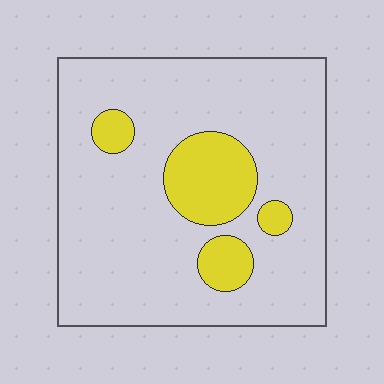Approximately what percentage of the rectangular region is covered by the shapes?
Approximately 15%.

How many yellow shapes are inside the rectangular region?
4.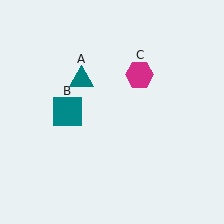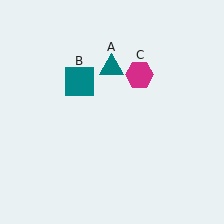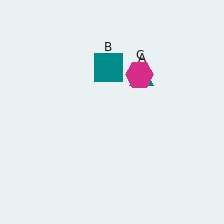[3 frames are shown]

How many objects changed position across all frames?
2 objects changed position: teal triangle (object A), teal square (object B).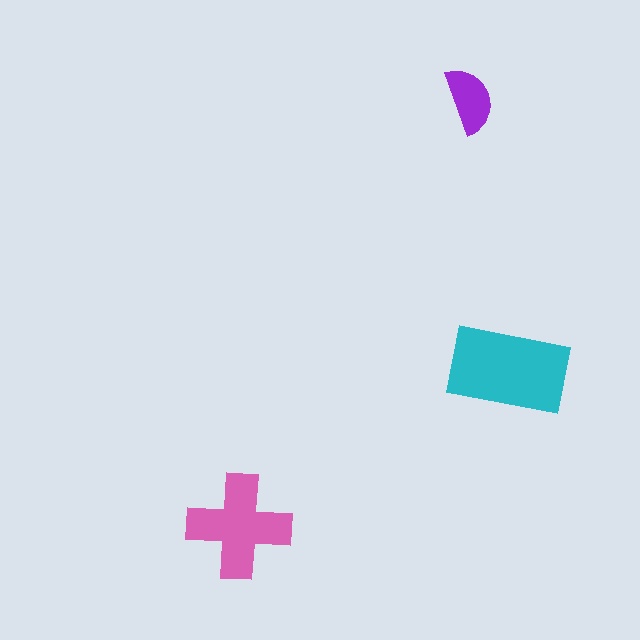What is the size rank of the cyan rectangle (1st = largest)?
1st.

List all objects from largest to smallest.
The cyan rectangle, the pink cross, the purple semicircle.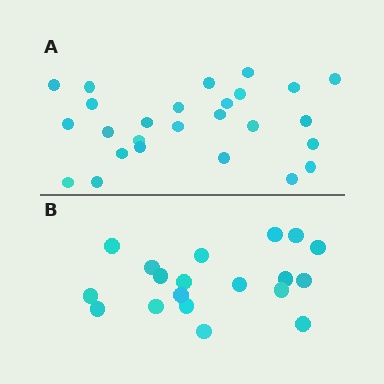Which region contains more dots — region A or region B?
Region A (the top region) has more dots.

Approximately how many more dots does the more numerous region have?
Region A has roughly 8 or so more dots than region B.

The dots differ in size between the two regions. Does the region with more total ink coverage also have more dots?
No. Region B has more total ink coverage because its dots are larger, but region A actually contains more individual dots. Total area can be misleading — the number of items is what matters here.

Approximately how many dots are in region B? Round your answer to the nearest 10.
About 20 dots. (The exact count is 19, which rounds to 20.)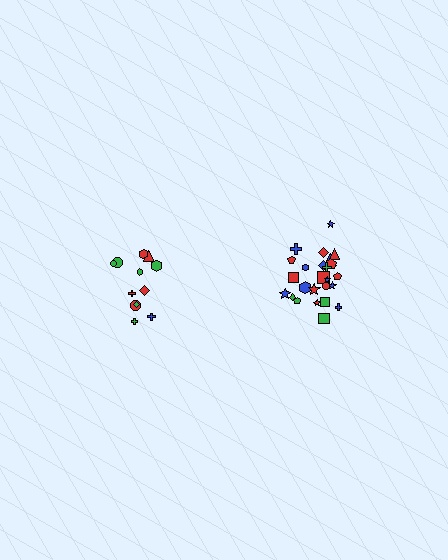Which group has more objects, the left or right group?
The right group.